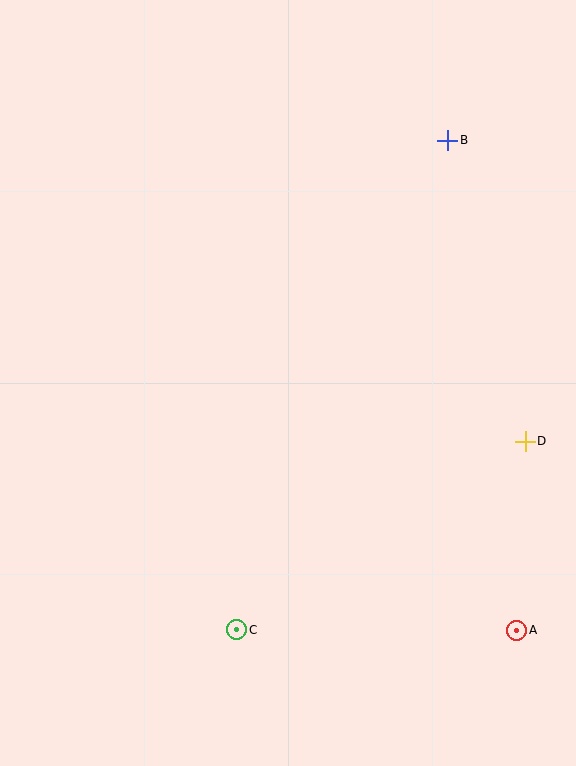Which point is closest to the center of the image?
Point D at (525, 441) is closest to the center.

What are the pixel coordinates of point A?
Point A is at (517, 630).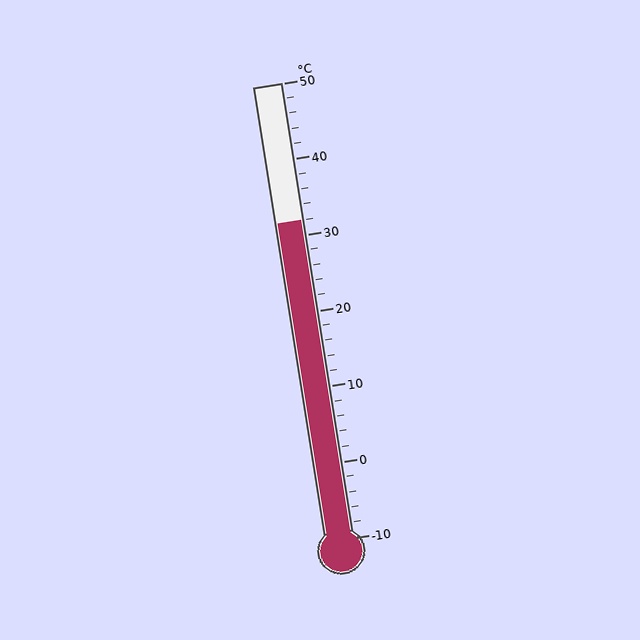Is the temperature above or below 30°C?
The temperature is above 30°C.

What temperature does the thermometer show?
The thermometer shows approximately 32°C.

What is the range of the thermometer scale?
The thermometer scale ranges from -10°C to 50°C.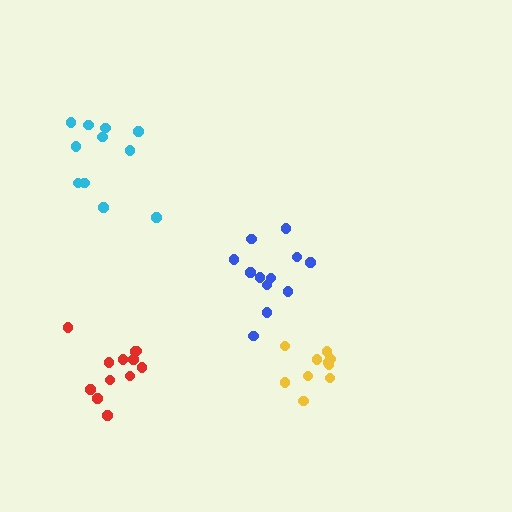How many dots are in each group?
Group 1: 11 dots, Group 2: 12 dots, Group 3: 12 dots, Group 4: 10 dots (45 total).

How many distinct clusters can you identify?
There are 4 distinct clusters.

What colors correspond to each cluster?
The clusters are colored: cyan, red, blue, yellow.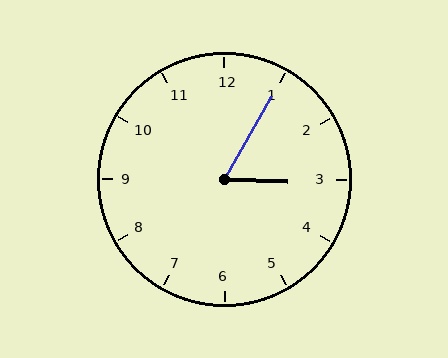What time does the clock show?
3:05.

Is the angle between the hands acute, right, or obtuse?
It is acute.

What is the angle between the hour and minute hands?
Approximately 62 degrees.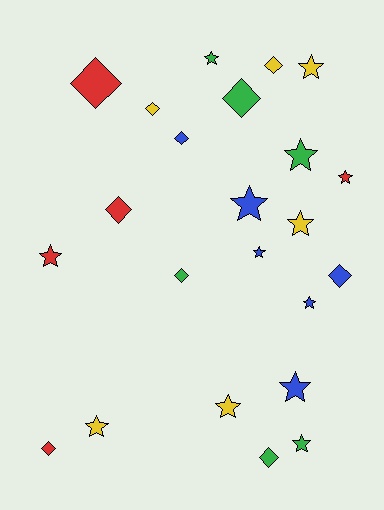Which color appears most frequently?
Blue, with 6 objects.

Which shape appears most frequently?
Star, with 13 objects.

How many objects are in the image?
There are 23 objects.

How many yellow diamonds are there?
There are 2 yellow diamonds.